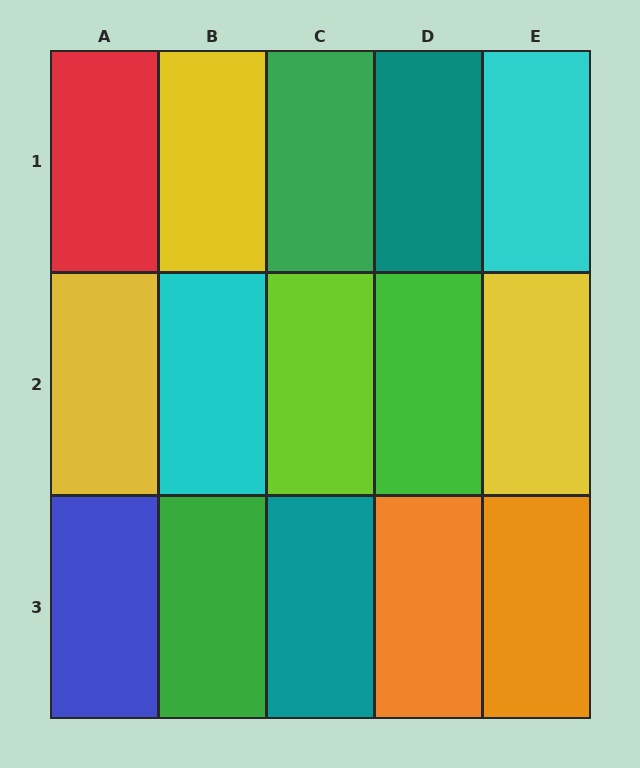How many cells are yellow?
3 cells are yellow.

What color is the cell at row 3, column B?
Green.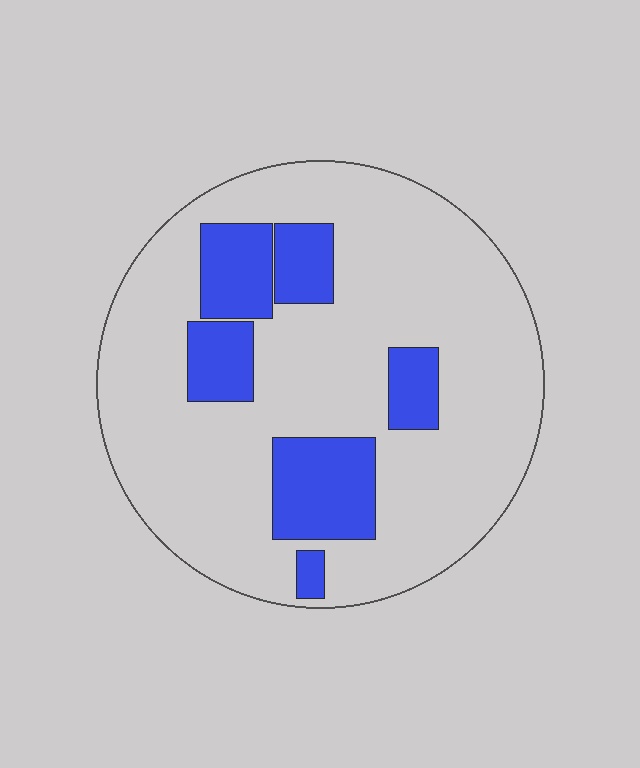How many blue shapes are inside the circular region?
6.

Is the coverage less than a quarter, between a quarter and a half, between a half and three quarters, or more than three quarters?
Less than a quarter.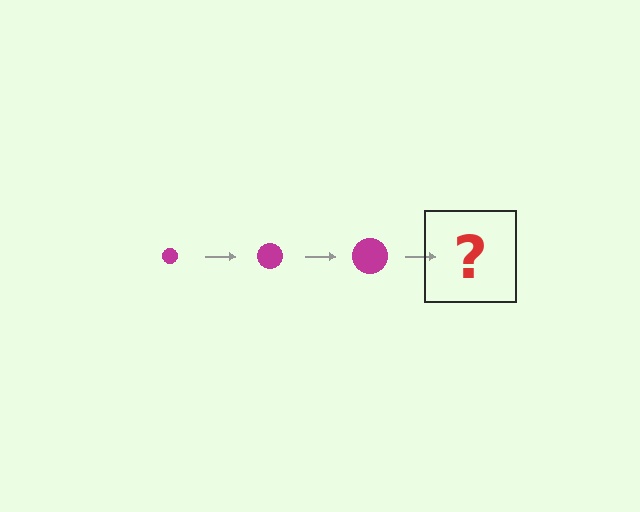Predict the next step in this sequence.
The next step is a magenta circle, larger than the previous one.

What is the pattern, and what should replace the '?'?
The pattern is that the circle gets progressively larger each step. The '?' should be a magenta circle, larger than the previous one.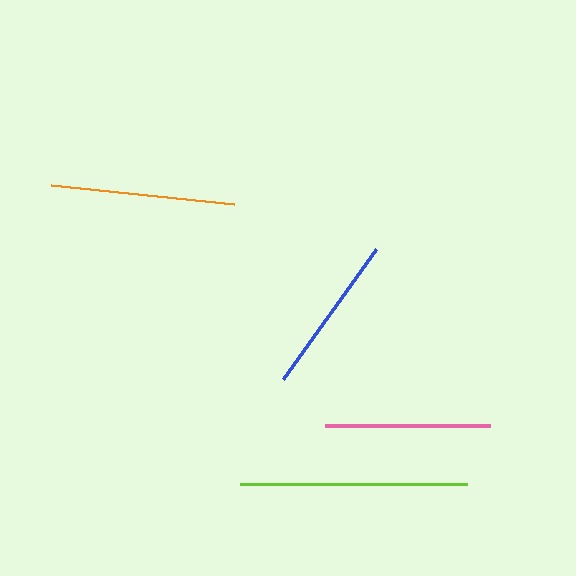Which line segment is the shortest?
The blue line is the shortest at approximately 160 pixels.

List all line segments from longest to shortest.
From longest to shortest: lime, orange, pink, blue.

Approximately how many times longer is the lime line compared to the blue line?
The lime line is approximately 1.4 times the length of the blue line.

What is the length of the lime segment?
The lime segment is approximately 227 pixels long.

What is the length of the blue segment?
The blue segment is approximately 160 pixels long.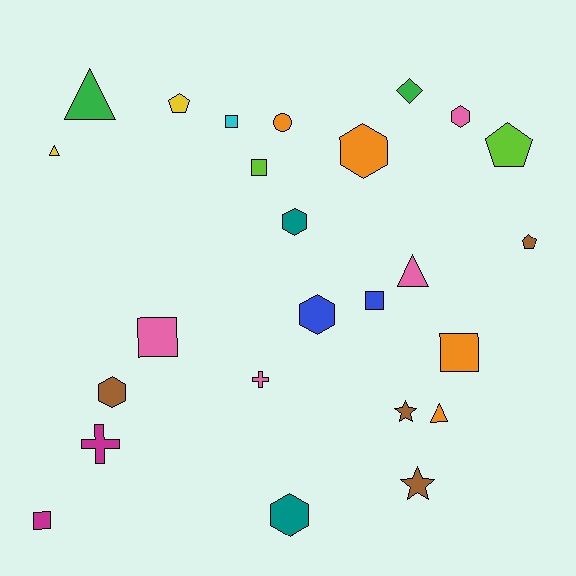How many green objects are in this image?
There are 2 green objects.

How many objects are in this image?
There are 25 objects.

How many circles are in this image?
There is 1 circle.